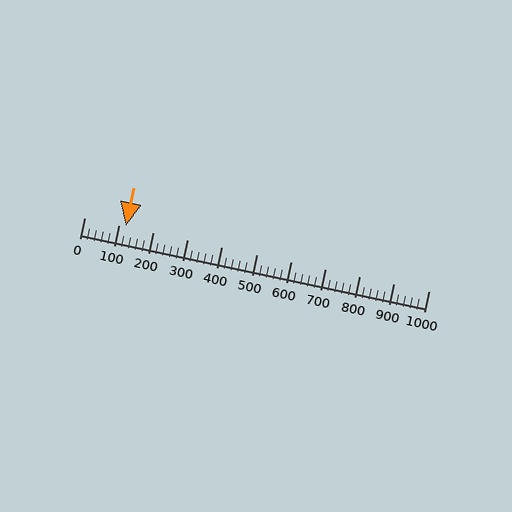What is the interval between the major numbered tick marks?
The major tick marks are spaced 100 units apart.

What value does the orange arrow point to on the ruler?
The orange arrow points to approximately 120.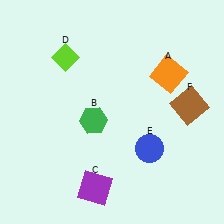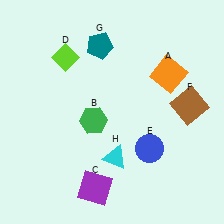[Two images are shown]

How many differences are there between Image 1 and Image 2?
There are 2 differences between the two images.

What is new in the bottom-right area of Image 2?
A cyan triangle (H) was added in the bottom-right area of Image 2.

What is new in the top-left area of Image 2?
A teal pentagon (G) was added in the top-left area of Image 2.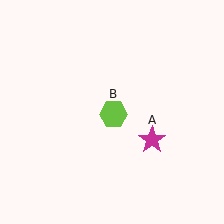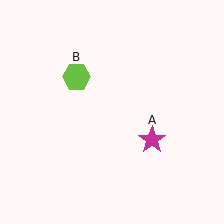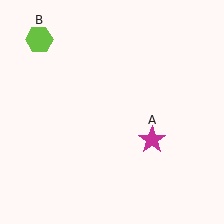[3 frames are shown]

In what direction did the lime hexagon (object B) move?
The lime hexagon (object B) moved up and to the left.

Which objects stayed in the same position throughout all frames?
Magenta star (object A) remained stationary.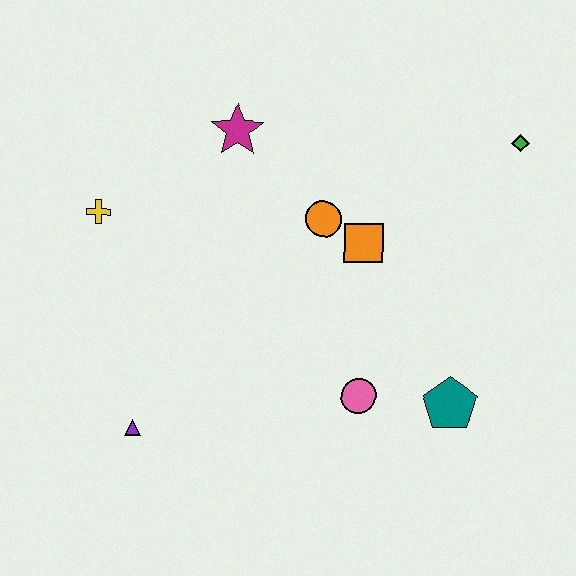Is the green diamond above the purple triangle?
Yes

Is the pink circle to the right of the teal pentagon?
No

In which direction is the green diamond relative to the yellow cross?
The green diamond is to the right of the yellow cross.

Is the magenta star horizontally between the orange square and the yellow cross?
Yes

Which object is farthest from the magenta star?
The teal pentagon is farthest from the magenta star.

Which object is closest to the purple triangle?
The yellow cross is closest to the purple triangle.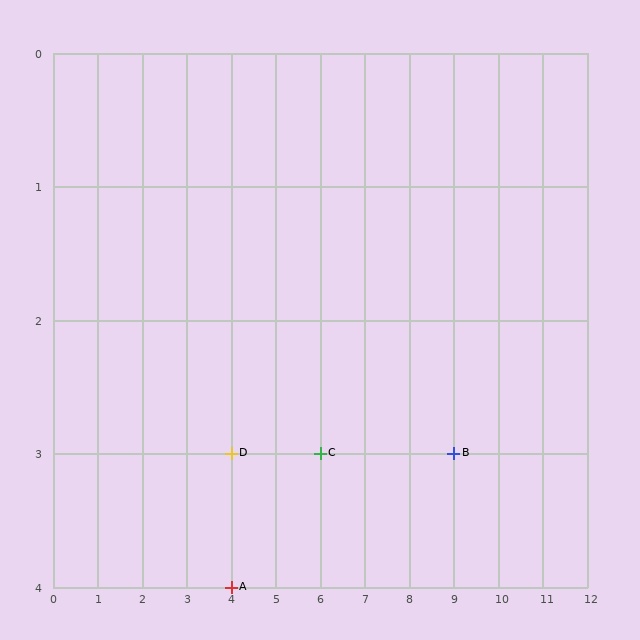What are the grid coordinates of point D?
Point D is at grid coordinates (4, 3).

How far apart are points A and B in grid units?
Points A and B are 5 columns and 1 row apart (about 5.1 grid units diagonally).